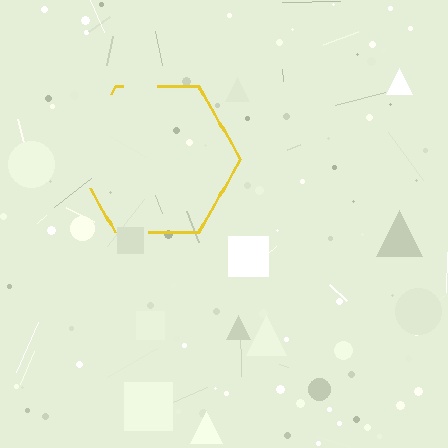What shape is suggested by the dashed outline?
The dashed outline suggests a hexagon.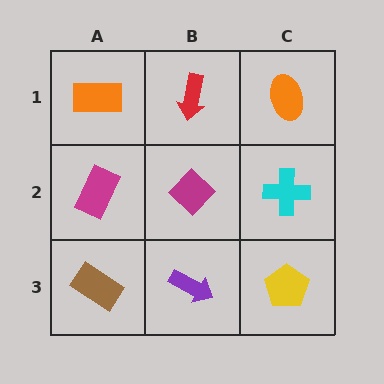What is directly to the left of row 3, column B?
A brown rectangle.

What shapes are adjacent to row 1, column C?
A cyan cross (row 2, column C), a red arrow (row 1, column B).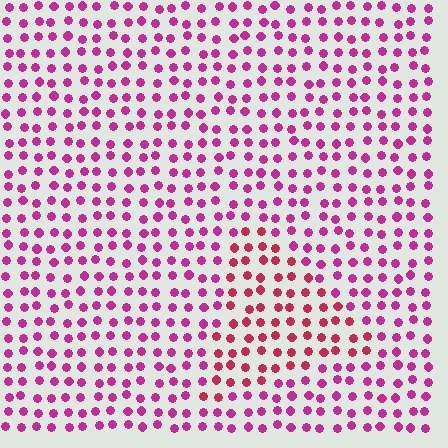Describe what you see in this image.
The image is filled with small magenta elements in a uniform arrangement. A triangle-shaped region is visible where the elements are tinted to a slightly different hue, forming a subtle color boundary.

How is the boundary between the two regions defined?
The boundary is defined purely by a slight shift in hue (about 28 degrees). Spacing, size, and orientation are identical on both sides.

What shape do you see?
I see a triangle.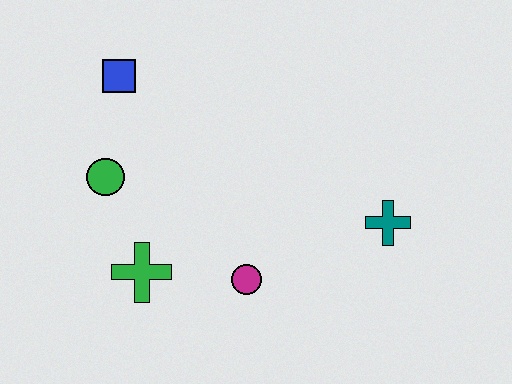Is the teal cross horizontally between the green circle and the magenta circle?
No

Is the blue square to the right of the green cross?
No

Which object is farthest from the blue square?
The teal cross is farthest from the blue square.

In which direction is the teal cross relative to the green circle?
The teal cross is to the right of the green circle.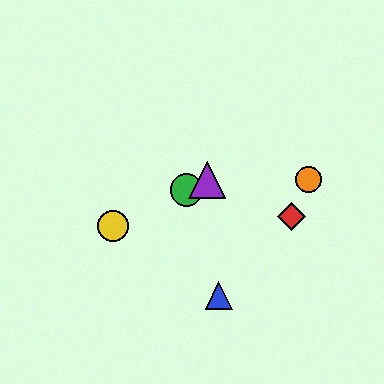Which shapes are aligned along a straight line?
The green circle, the yellow circle, the purple triangle are aligned along a straight line.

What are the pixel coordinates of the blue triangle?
The blue triangle is at (219, 296).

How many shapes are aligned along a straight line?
3 shapes (the green circle, the yellow circle, the purple triangle) are aligned along a straight line.